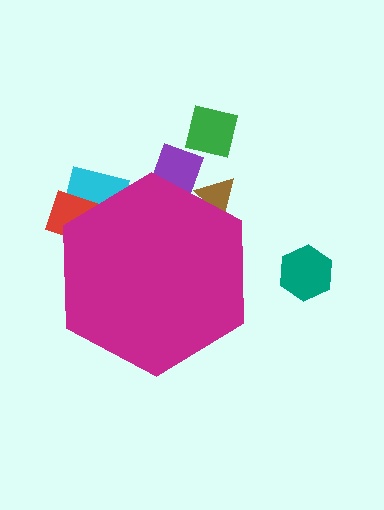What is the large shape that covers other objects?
A magenta hexagon.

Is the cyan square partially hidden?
Yes, the cyan square is partially hidden behind the magenta hexagon.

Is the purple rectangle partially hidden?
Yes, the purple rectangle is partially hidden behind the magenta hexagon.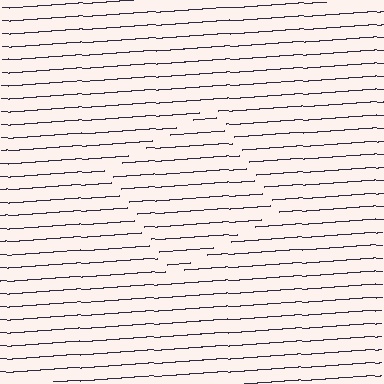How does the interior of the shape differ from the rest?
The interior of the shape contains the same grating, shifted by half a period — the contour is defined by the phase discontinuity where line-ends from the inner and outer gratings abut.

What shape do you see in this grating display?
An illusory square. The interior of the shape contains the same grating, shifted by half a period — the contour is defined by the phase discontinuity where line-ends from the inner and outer gratings abut.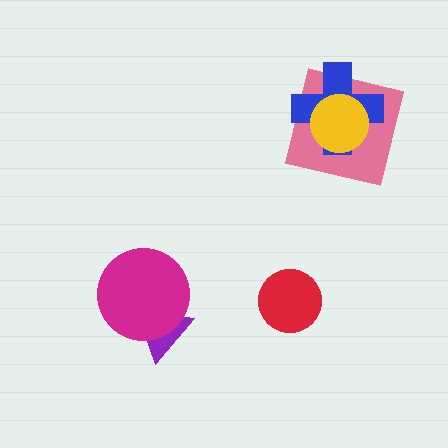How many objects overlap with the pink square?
2 objects overlap with the pink square.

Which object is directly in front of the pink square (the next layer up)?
The blue cross is directly in front of the pink square.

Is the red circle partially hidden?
No, no other shape covers it.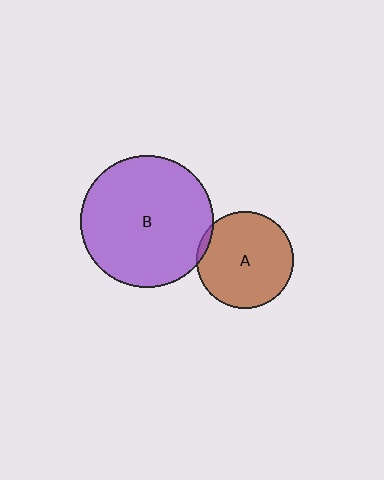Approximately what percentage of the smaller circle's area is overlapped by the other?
Approximately 5%.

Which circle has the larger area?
Circle B (purple).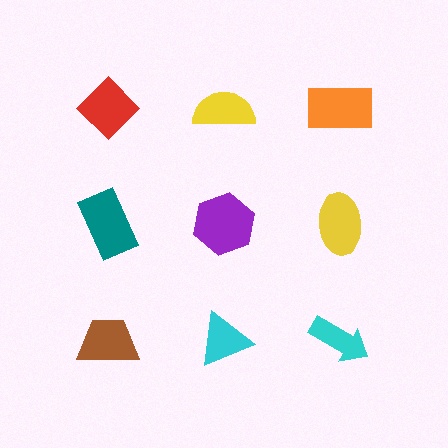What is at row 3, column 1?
A brown trapezoid.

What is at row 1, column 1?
A red diamond.